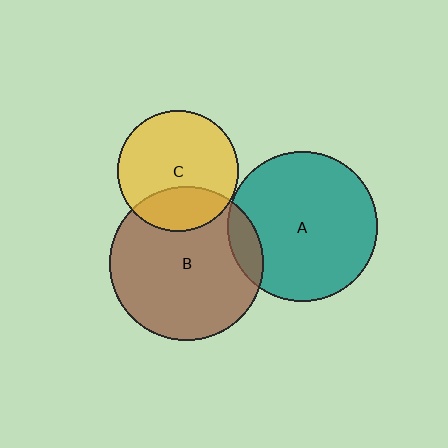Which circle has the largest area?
Circle B (brown).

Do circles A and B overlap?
Yes.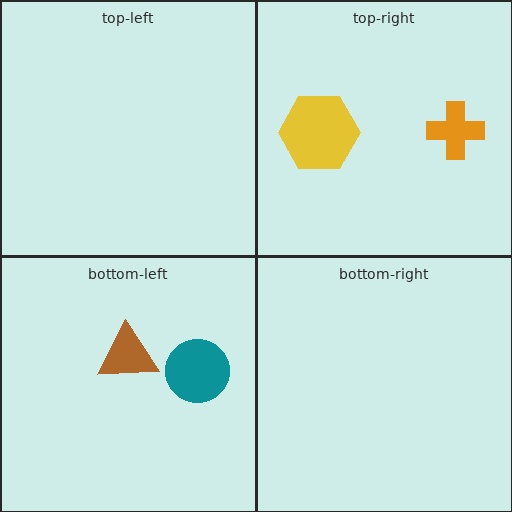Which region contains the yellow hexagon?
The top-right region.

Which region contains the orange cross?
The top-right region.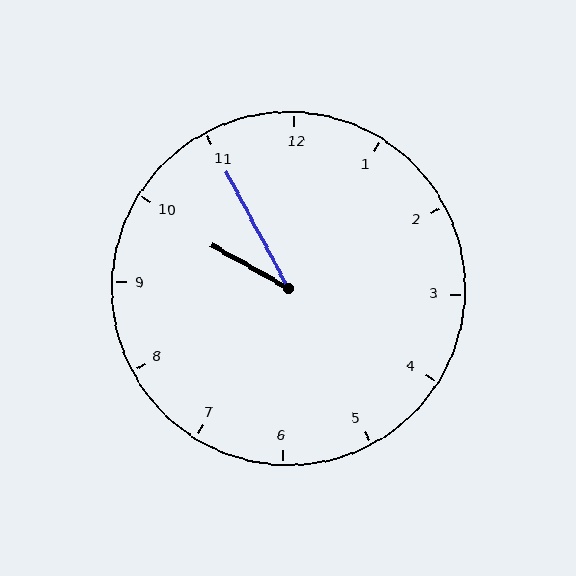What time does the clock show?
9:55.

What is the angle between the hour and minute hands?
Approximately 32 degrees.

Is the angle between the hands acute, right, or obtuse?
It is acute.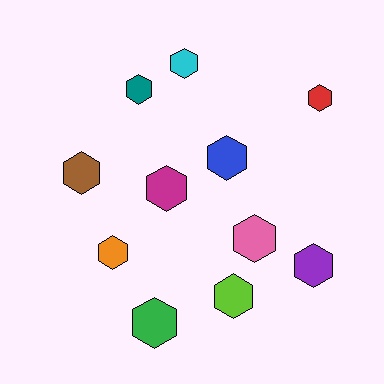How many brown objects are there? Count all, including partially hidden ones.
There is 1 brown object.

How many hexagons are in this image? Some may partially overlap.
There are 11 hexagons.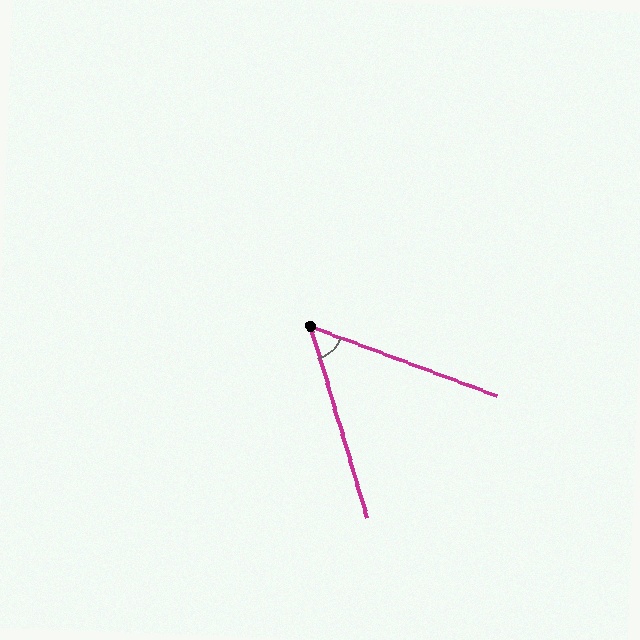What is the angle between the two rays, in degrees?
Approximately 53 degrees.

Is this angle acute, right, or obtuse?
It is acute.